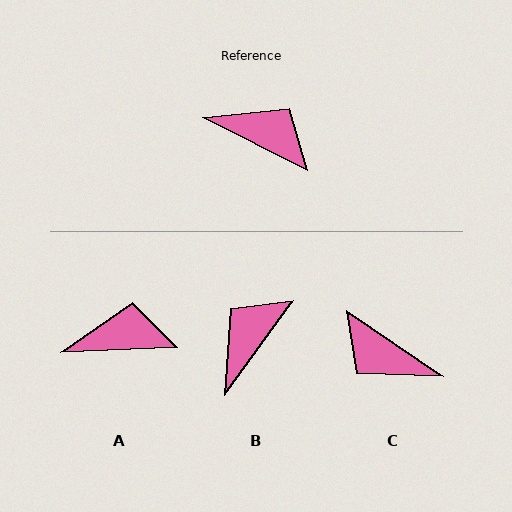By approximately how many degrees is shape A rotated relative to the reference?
Approximately 29 degrees counter-clockwise.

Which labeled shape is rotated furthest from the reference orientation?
C, about 172 degrees away.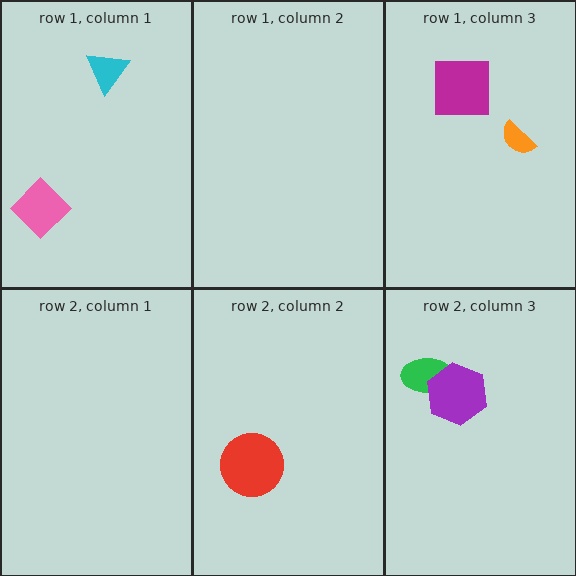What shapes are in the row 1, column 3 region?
The orange semicircle, the magenta square.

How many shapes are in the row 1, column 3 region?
2.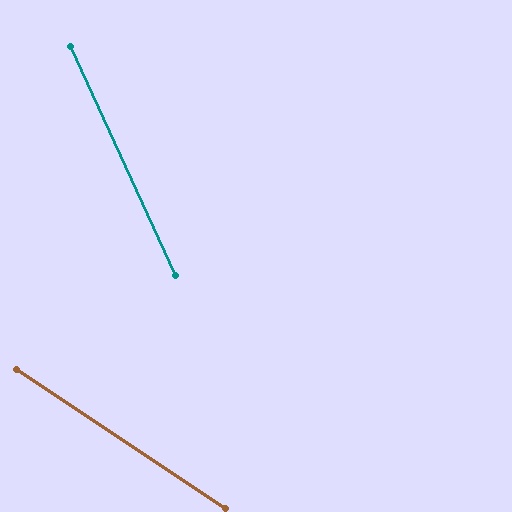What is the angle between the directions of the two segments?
Approximately 32 degrees.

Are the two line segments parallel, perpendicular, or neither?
Neither parallel nor perpendicular — they differ by about 32°.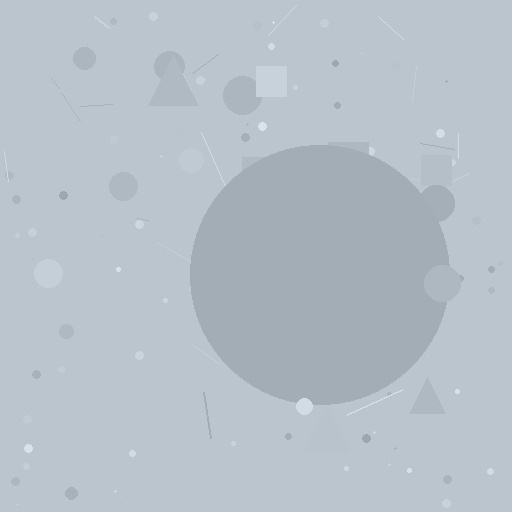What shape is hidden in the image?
A circle is hidden in the image.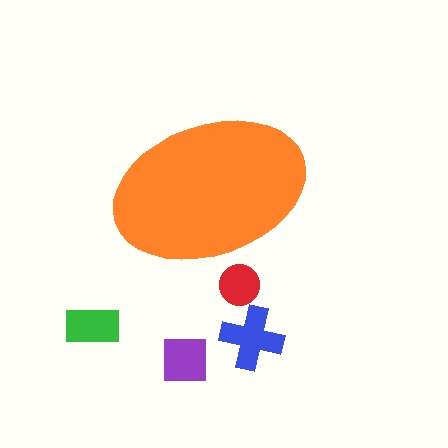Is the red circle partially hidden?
Yes, the red circle is partially hidden behind the orange ellipse.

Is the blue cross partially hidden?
No, the blue cross is fully visible.